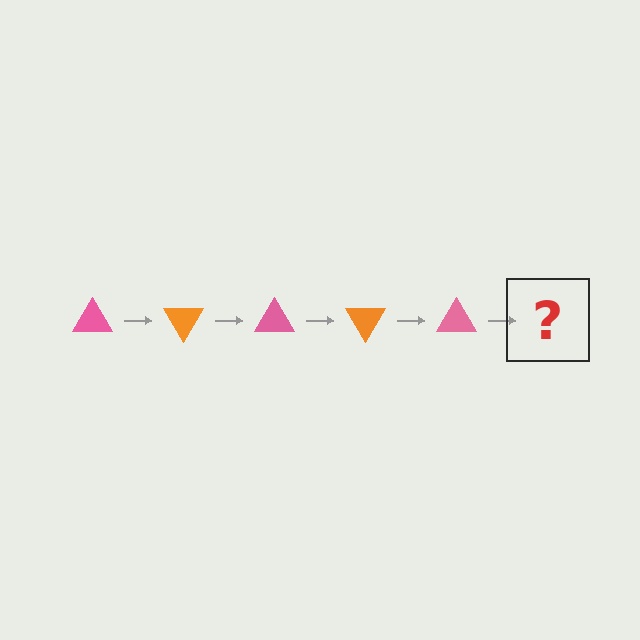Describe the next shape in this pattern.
It should be an orange triangle, rotated 300 degrees from the start.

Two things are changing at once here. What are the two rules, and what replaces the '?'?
The two rules are that it rotates 60 degrees each step and the color cycles through pink and orange. The '?' should be an orange triangle, rotated 300 degrees from the start.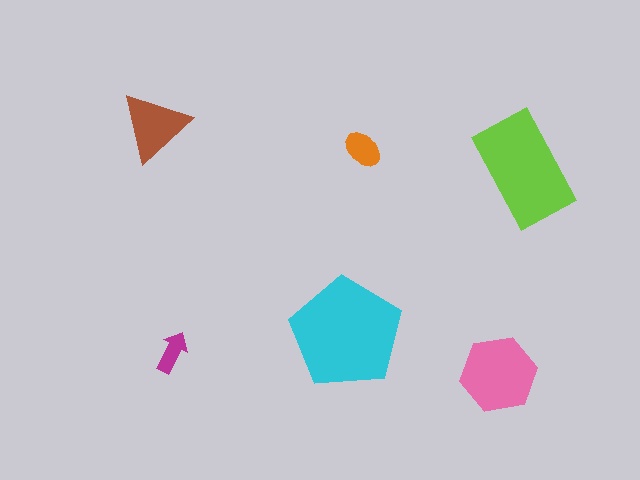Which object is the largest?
The cyan pentagon.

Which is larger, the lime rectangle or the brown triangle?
The lime rectangle.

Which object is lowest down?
The pink hexagon is bottommost.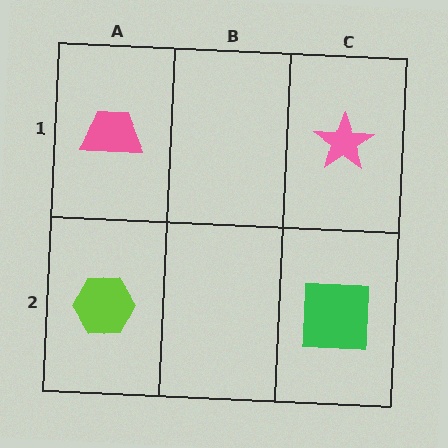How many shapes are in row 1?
2 shapes.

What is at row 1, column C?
A pink star.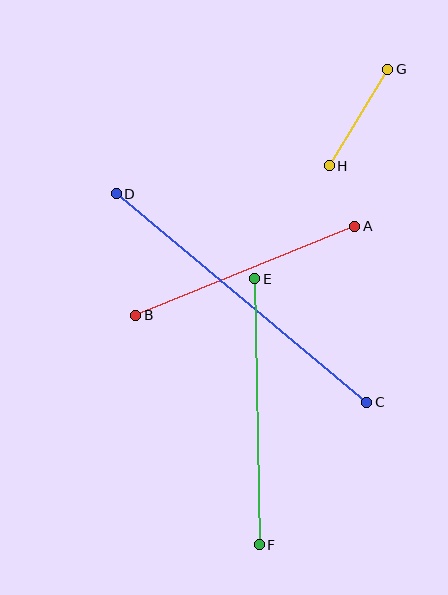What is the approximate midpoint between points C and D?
The midpoint is at approximately (242, 298) pixels.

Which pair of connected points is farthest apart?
Points C and D are farthest apart.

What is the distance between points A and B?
The distance is approximately 237 pixels.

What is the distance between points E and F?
The distance is approximately 266 pixels.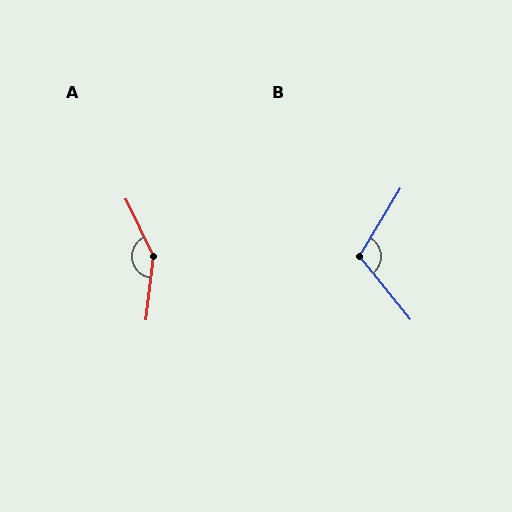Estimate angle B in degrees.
Approximately 110 degrees.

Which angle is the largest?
A, at approximately 148 degrees.